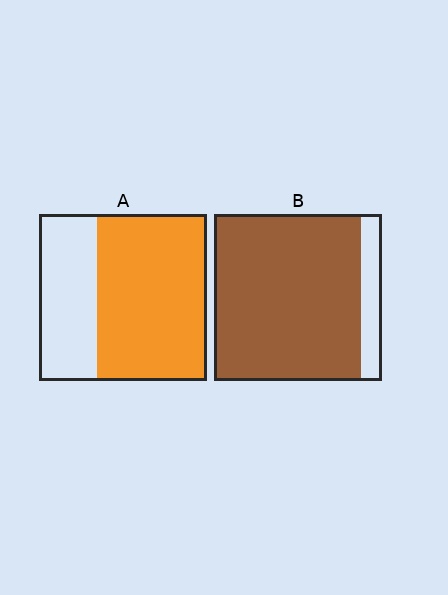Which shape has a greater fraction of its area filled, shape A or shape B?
Shape B.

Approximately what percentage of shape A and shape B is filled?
A is approximately 65% and B is approximately 90%.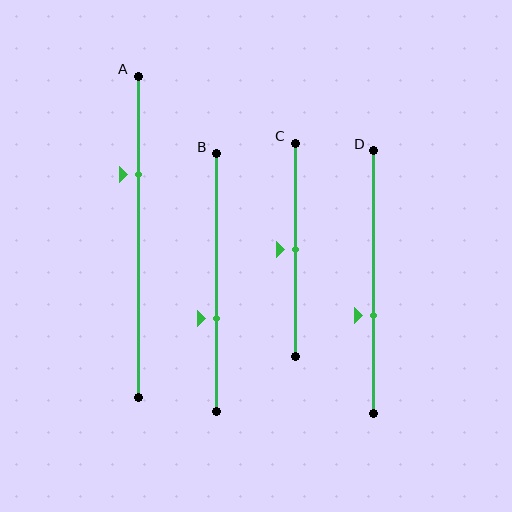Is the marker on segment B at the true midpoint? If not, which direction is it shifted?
No, the marker on segment B is shifted downward by about 14% of the segment length.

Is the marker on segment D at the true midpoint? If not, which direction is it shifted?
No, the marker on segment D is shifted downward by about 13% of the segment length.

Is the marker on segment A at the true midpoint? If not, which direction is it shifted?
No, the marker on segment A is shifted upward by about 19% of the segment length.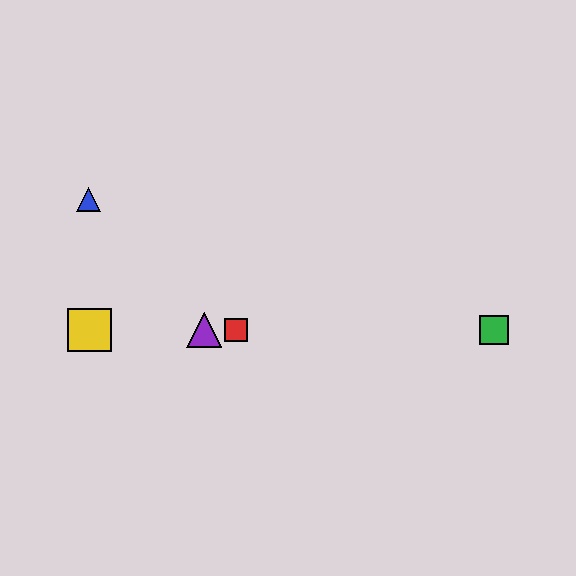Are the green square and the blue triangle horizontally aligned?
No, the green square is at y≈330 and the blue triangle is at y≈200.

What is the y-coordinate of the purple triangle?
The purple triangle is at y≈330.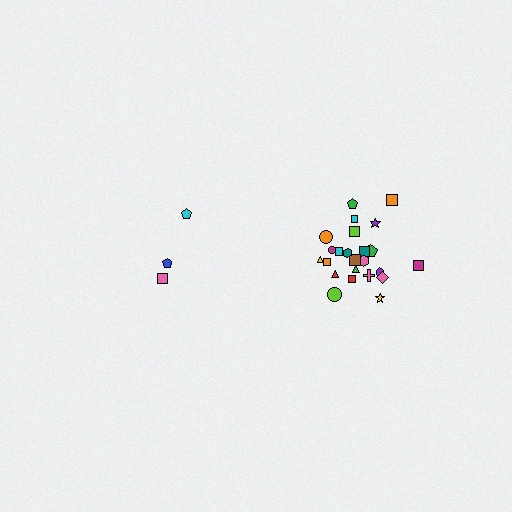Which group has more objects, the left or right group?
The right group.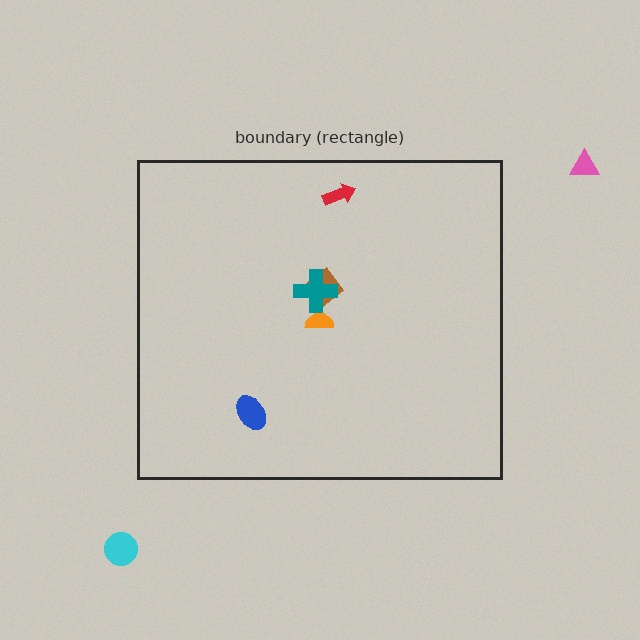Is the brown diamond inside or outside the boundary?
Inside.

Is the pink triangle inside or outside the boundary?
Outside.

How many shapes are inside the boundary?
5 inside, 2 outside.